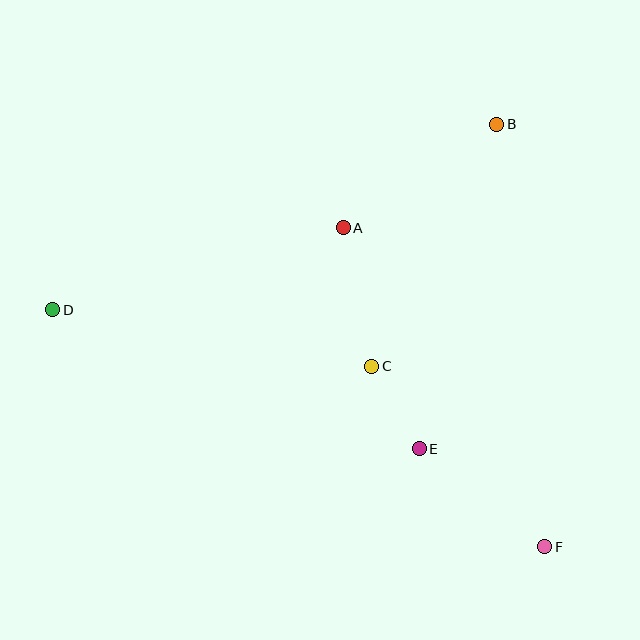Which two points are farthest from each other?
Points D and F are farthest from each other.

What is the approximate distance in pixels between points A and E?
The distance between A and E is approximately 234 pixels.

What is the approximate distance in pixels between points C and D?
The distance between C and D is approximately 324 pixels.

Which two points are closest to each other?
Points C and E are closest to each other.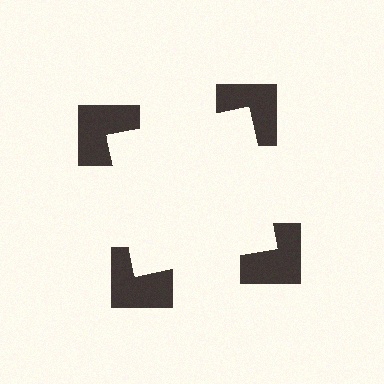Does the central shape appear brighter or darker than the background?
It typically appears slightly brighter than the background, even though no actual brightness change is drawn.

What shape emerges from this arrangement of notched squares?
An illusory square — its edges are inferred from the aligned wedge cuts in the notched squares, not physically drawn.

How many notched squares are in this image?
There are 4 — one at each vertex of the illusory square.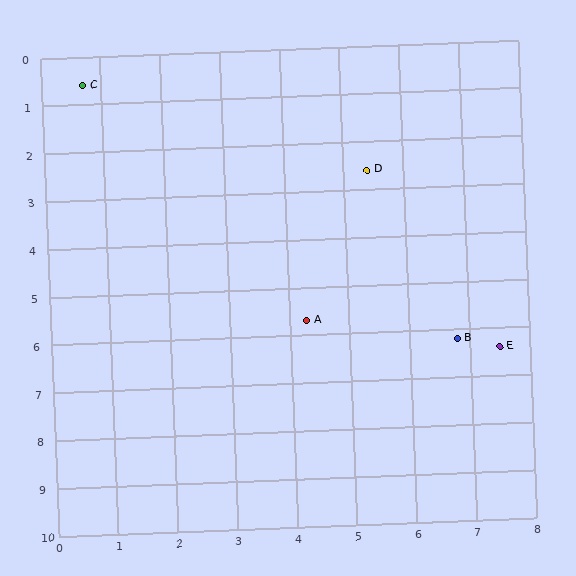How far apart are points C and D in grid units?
Points C and D are about 5.1 grid units apart.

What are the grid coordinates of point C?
Point C is at approximately (0.7, 0.6).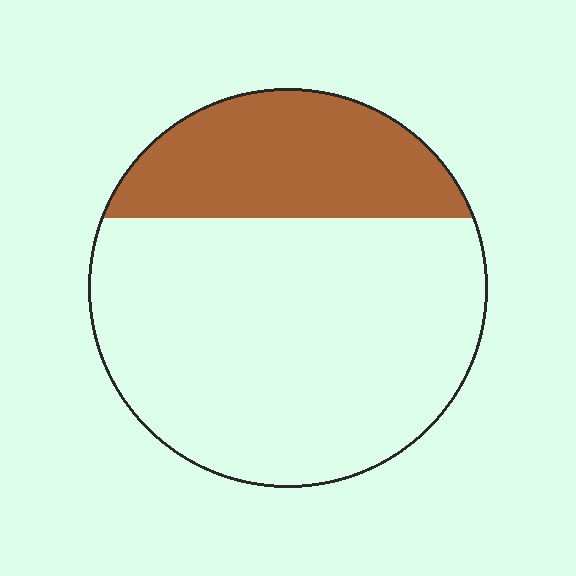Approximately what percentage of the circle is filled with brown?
Approximately 30%.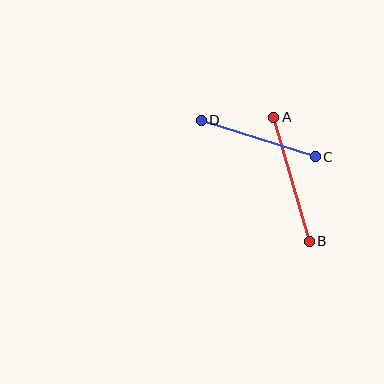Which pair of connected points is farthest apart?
Points A and B are farthest apart.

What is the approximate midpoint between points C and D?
The midpoint is at approximately (258, 139) pixels.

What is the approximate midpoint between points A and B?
The midpoint is at approximately (292, 179) pixels.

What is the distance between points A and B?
The distance is approximately 129 pixels.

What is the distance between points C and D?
The distance is approximately 120 pixels.